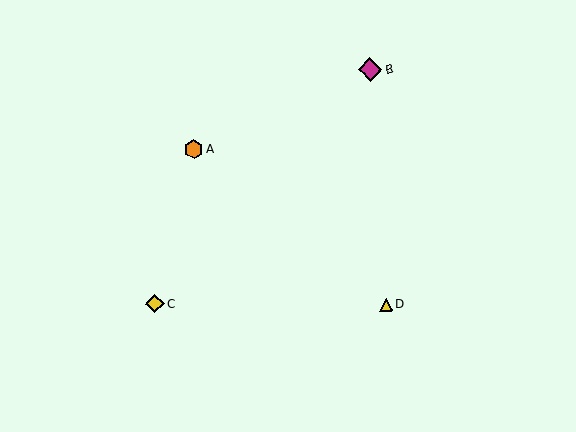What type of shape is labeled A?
Shape A is an orange hexagon.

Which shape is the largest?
The magenta diamond (labeled B) is the largest.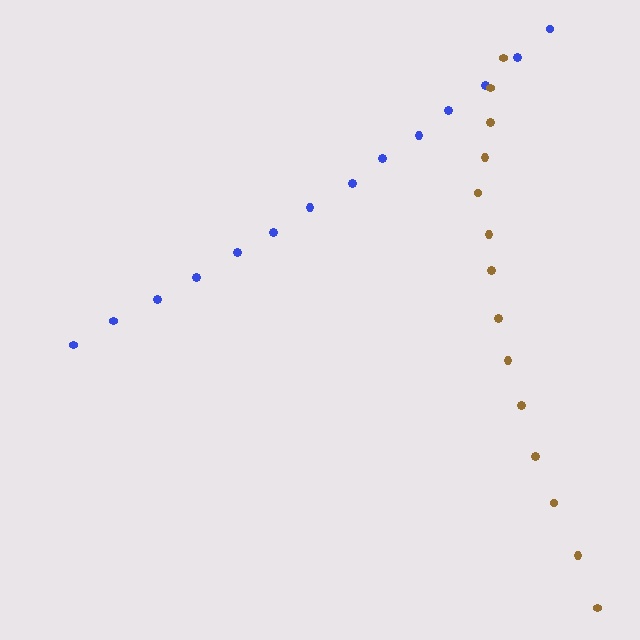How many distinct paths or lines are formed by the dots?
There are 2 distinct paths.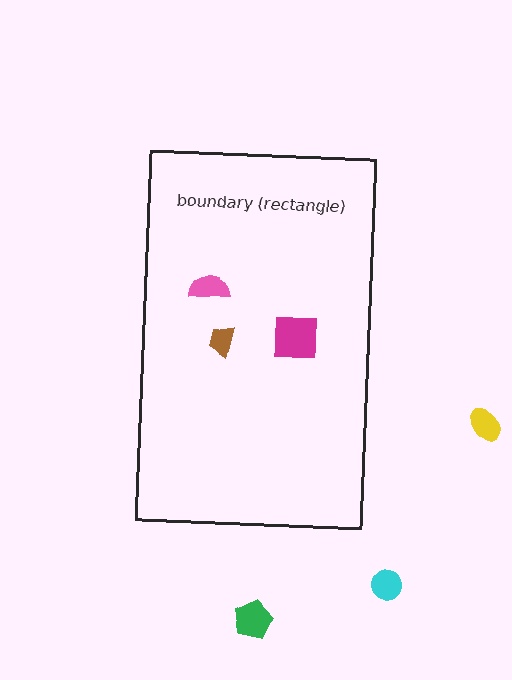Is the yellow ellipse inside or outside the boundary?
Outside.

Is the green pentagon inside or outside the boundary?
Outside.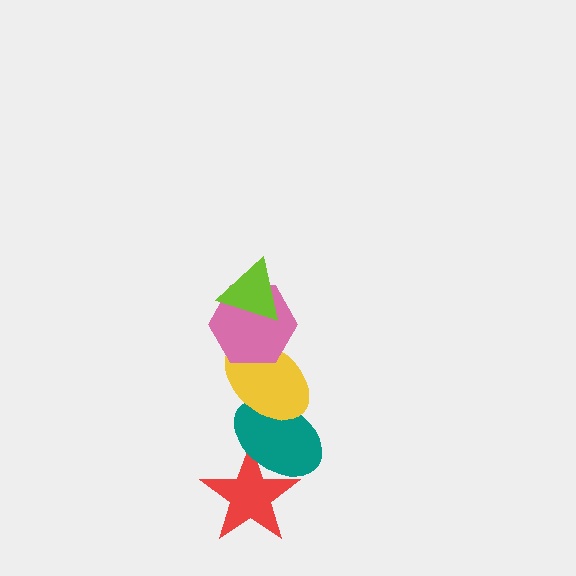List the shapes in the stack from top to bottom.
From top to bottom: the lime triangle, the pink hexagon, the yellow ellipse, the teal ellipse, the red star.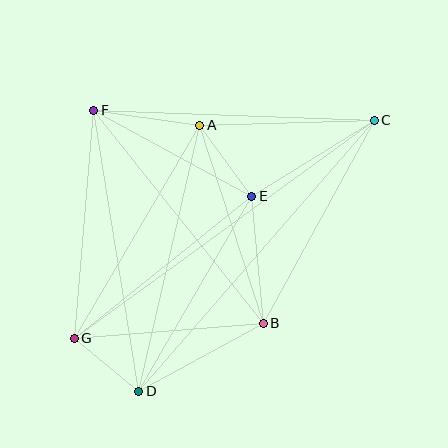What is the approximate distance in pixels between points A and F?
The distance between A and F is approximately 107 pixels.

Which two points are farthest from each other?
Points C and G are farthest from each other.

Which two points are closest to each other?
Points D and G are closest to each other.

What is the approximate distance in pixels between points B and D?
The distance between B and D is approximately 142 pixels.